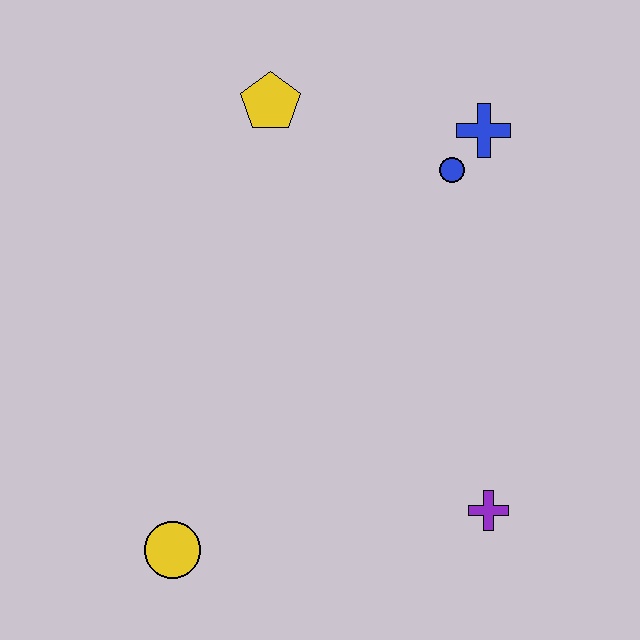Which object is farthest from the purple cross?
The yellow pentagon is farthest from the purple cross.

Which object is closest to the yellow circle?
The purple cross is closest to the yellow circle.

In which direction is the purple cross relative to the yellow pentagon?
The purple cross is below the yellow pentagon.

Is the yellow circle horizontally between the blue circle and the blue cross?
No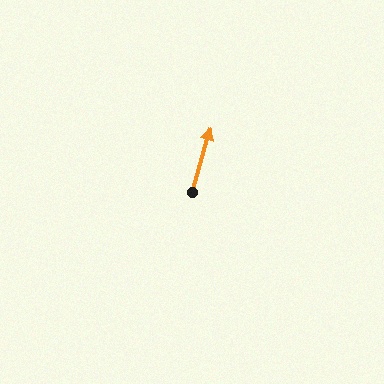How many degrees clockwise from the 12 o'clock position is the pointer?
Approximately 16 degrees.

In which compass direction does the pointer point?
North.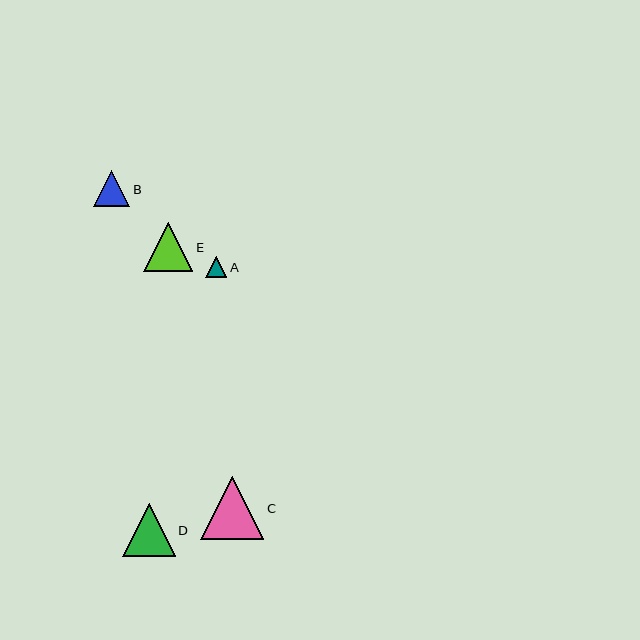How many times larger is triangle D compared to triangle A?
Triangle D is approximately 2.5 times the size of triangle A.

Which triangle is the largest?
Triangle C is the largest with a size of approximately 63 pixels.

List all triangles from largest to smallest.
From largest to smallest: C, D, E, B, A.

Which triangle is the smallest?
Triangle A is the smallest with a size of approximately 21 pixels.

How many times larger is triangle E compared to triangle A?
Triangle E is approximately 2.3 times the size of triangle A.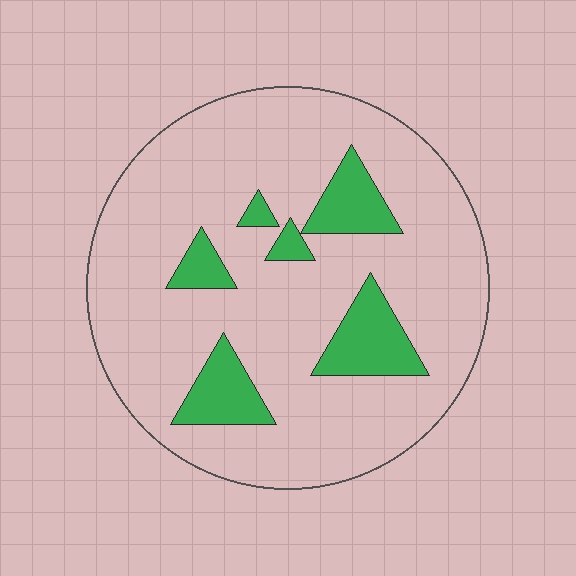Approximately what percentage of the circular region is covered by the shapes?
Approximately 15%.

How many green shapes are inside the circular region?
6.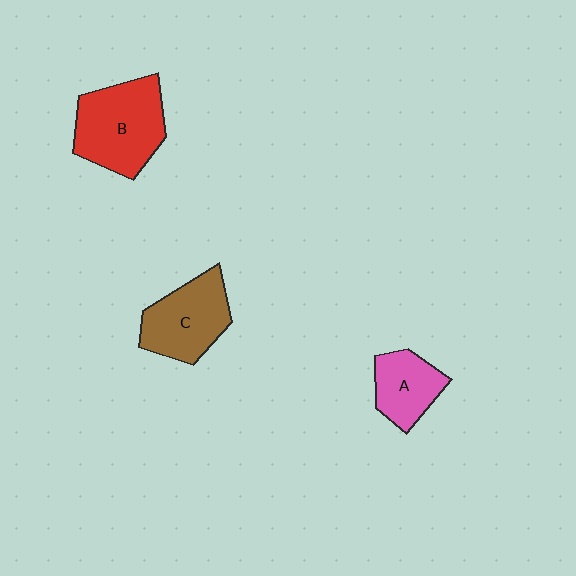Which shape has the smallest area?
Shape A (pink).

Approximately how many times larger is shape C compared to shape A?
Approximately 1.4 times.